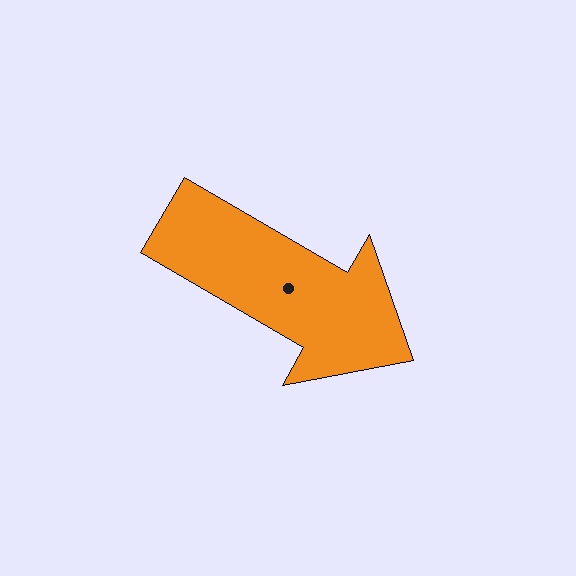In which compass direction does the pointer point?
Southeast.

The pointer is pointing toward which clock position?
Roughly 4 o'clock.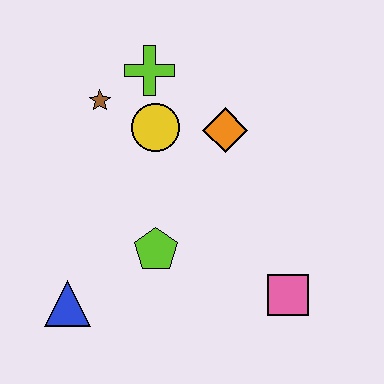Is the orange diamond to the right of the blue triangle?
Yes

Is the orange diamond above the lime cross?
No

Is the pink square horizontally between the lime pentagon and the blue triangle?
No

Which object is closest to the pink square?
The lime pentagon is closest to the pink square.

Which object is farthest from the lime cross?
The pink square is farthest from the lime cross.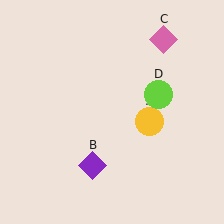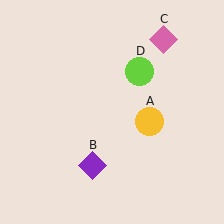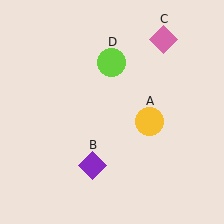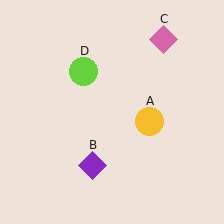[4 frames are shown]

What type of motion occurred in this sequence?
The lime circle (object D) rotated counterclockwise around the center of the scene.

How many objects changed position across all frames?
1 object changed position: lime circle (object D).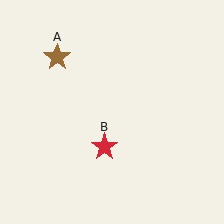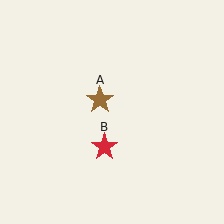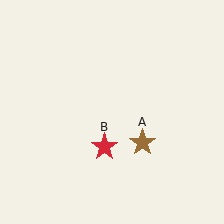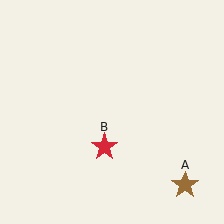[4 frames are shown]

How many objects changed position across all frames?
1 object changed position: brown star (object A).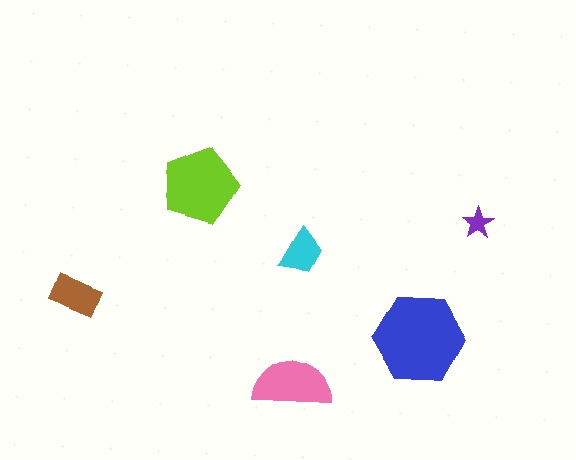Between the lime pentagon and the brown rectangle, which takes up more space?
The lime pentagon.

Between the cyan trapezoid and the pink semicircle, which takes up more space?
The pink semicircle.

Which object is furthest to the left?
The brown rectangle is leftmost.